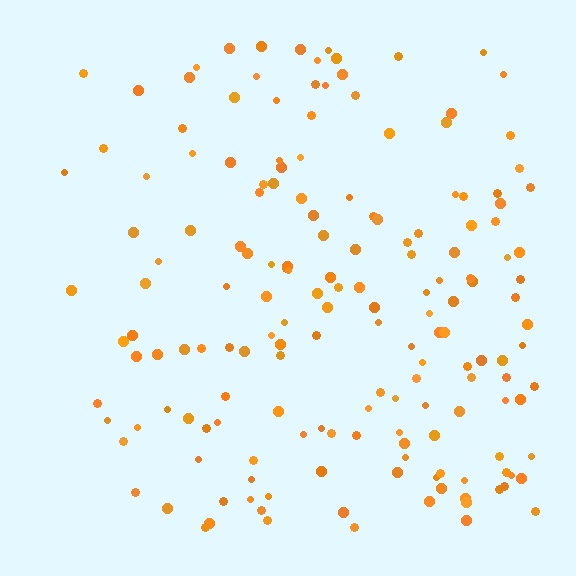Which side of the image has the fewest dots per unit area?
The left.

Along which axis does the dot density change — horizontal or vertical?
Horizontal.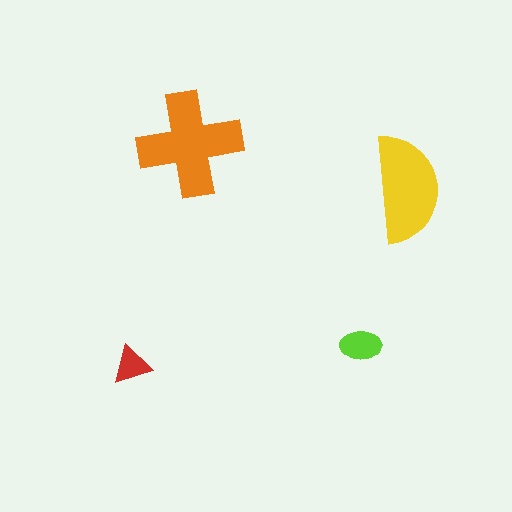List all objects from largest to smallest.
The orange cross, the yellow semicircle, the lime ellipse, the red triangle.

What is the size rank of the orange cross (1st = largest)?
1st.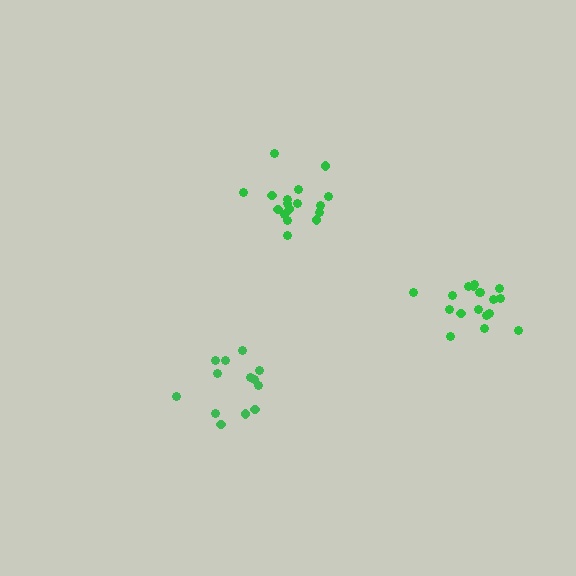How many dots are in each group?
Group 1: 13 dots, Group 2: 18 dots, Group 3: 18 dots (49 total).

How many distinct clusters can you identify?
There are 3 distinct clusters.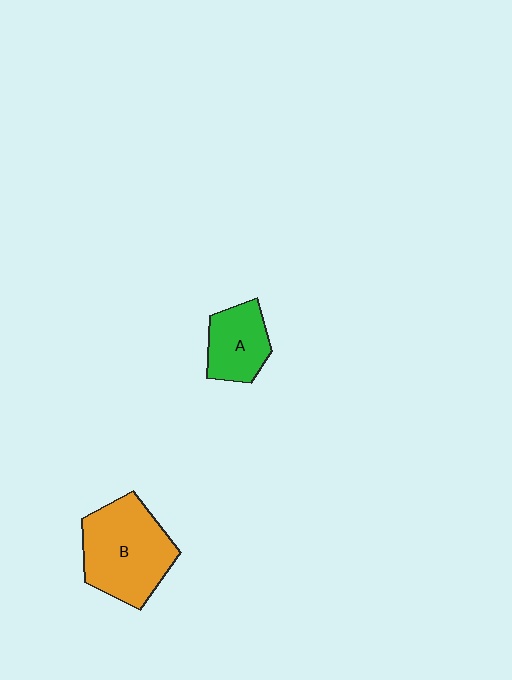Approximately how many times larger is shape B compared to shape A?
Approximately 1.8 times.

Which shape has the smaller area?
Shape A (green).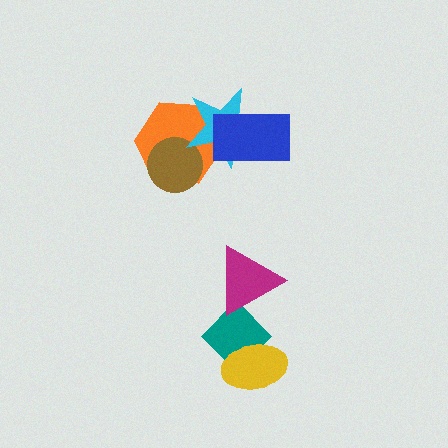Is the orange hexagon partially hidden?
Yes, it is partially covered by another shape.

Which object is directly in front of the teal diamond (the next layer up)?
The magenta triangle is directly in front of the teal diamond.